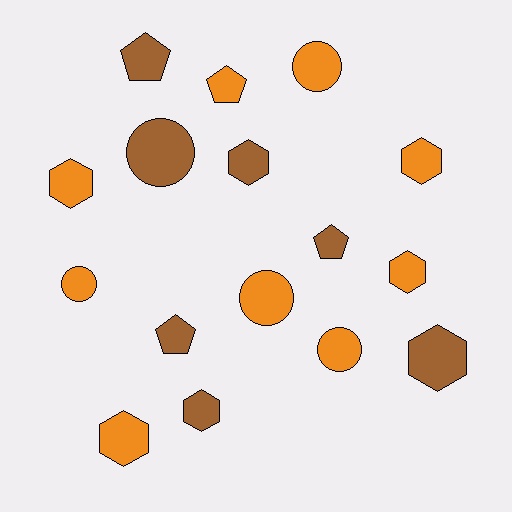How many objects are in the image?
There are 16 objects.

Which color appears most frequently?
Orange, with 9 objects.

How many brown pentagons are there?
There are 3 brown pentagons.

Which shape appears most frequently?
Hexagon, with 7 objects.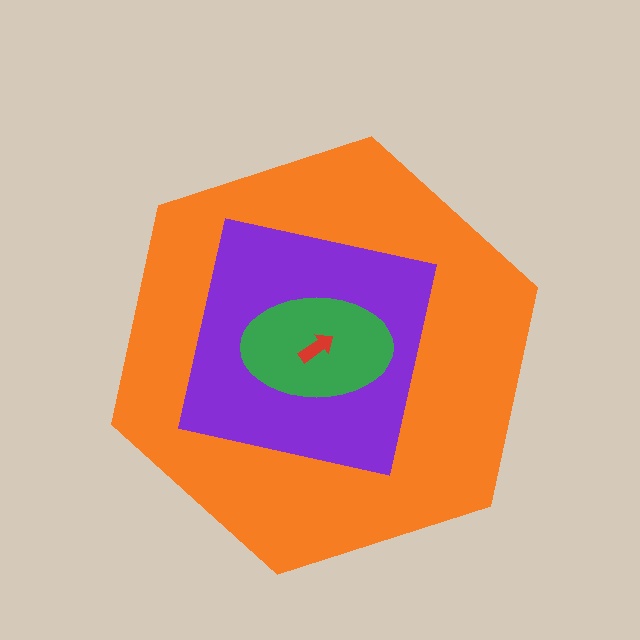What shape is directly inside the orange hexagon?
The purple square.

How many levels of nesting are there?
4.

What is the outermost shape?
The orange hexagon.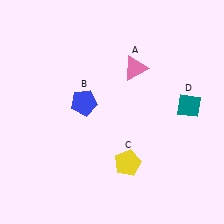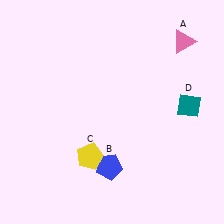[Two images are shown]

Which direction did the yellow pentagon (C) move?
The yellow pentagon (C) moved left.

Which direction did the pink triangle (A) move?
The pink triangle (A) moved right.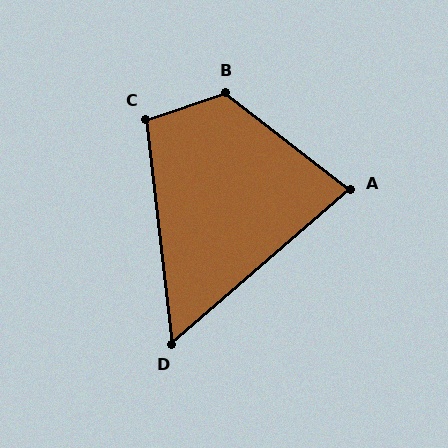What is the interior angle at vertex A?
Approximately 79 degrees (acute).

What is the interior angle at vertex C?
Approximately 101 degrees (obtuse).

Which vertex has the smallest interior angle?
D, at approximately 56 degrees.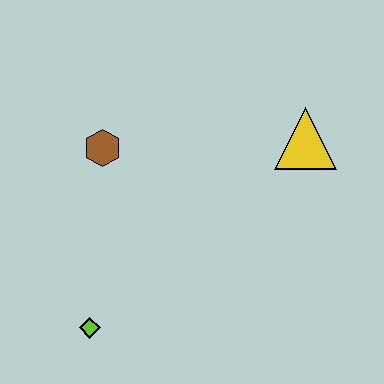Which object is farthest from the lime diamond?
The yellow triangle is farthest from the lime diamond.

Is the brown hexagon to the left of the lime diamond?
No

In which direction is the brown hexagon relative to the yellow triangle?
The brown hexagon is to the left of the yellow triangle.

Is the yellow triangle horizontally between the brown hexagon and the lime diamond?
No